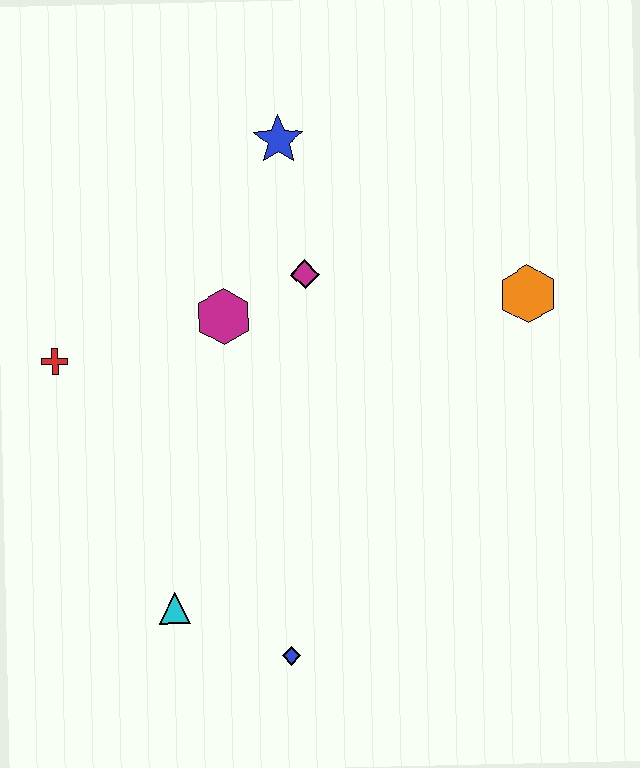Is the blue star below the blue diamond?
No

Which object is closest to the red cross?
The magenta hexagon is closest to the red cross.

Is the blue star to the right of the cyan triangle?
Yes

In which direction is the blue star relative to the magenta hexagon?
The blue star is above the magenta hexagon.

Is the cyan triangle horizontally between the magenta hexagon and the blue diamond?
No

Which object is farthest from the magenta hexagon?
The blue diamond is farthest from the magenta hexagon.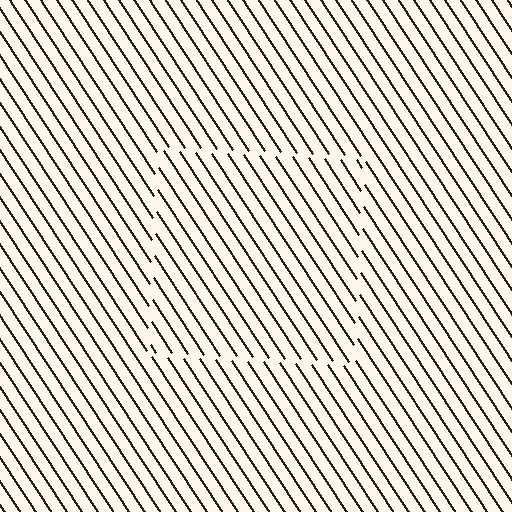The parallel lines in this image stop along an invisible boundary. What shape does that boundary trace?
An illusory square. The interior of the shape contains the same grating, shifted by half a period — the contour is defined by the phase discontinuity where line-ends from the inner and outer gratings abut.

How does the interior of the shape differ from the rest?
The interior of the shape contains the same grating, shifted by half a period — the contour is defined by the phase discontinuity where line-ends from the inner and outer gratings abut.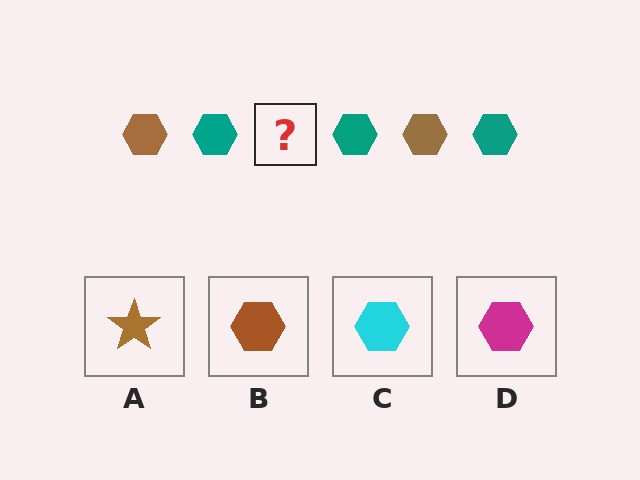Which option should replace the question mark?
Option B.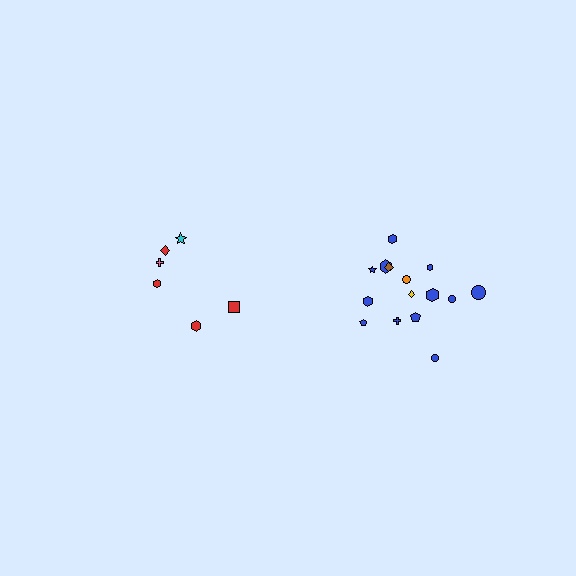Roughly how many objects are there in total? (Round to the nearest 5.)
Roughly 20 objects in total.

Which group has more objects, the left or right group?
The right group.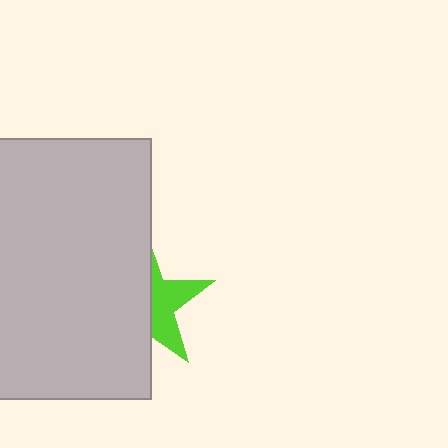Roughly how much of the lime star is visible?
A small part of it is visible (roughly 41%).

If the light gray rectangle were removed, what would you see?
You would see the complete lime star.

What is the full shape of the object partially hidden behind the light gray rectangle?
The partially hidden object is a lime star.